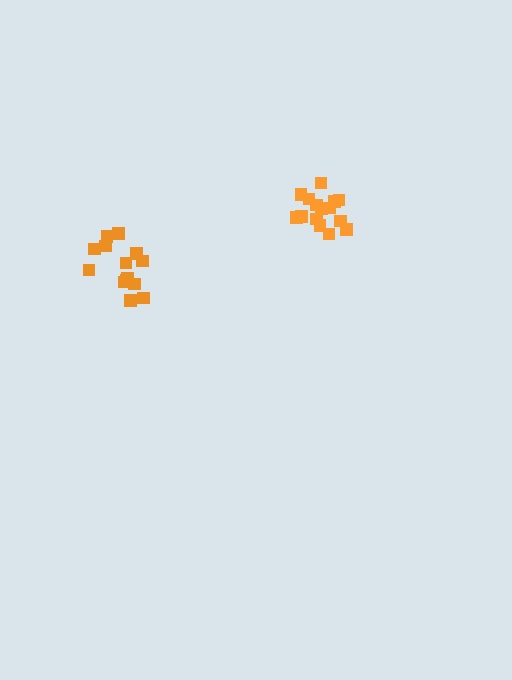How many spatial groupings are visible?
There are 2 spatial groupings.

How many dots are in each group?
Group 1: 14 dots, Group 2: 15 dots (29 total).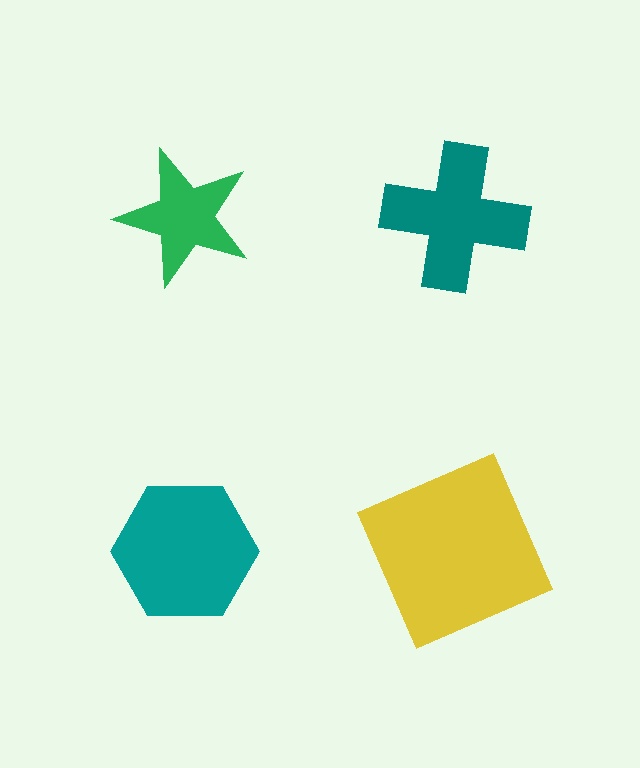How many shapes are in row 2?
2 shapes.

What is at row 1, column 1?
A green star.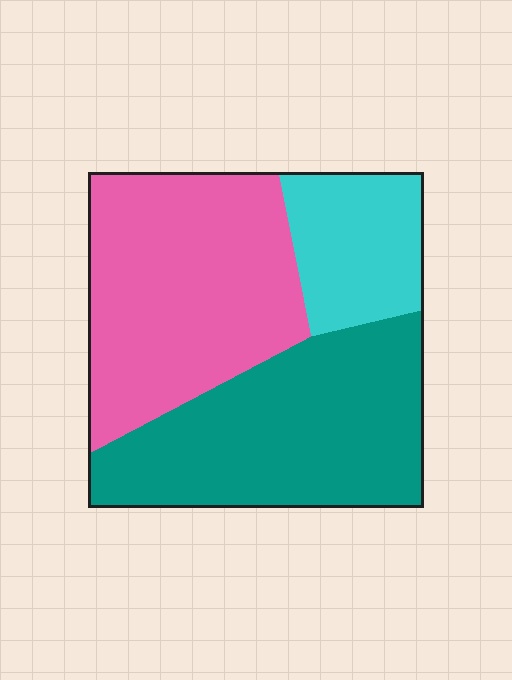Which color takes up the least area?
Cyan, at roughly 15%.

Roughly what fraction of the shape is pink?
Pink covers about 40% of the shape.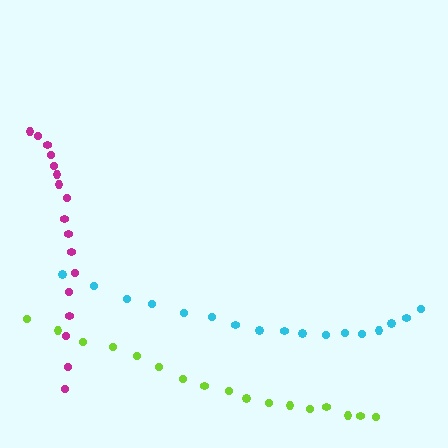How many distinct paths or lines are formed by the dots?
There are 3 distinct paths.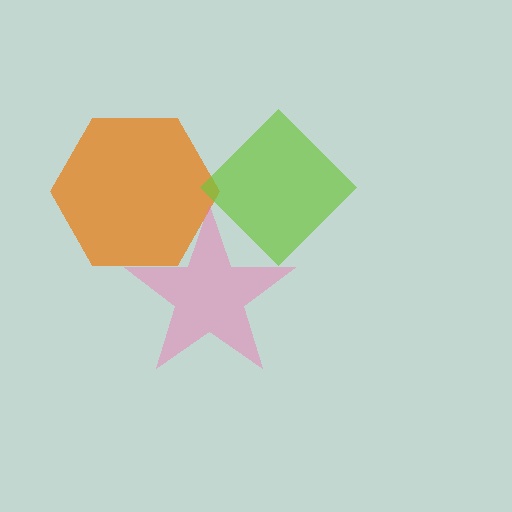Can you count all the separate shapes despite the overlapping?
Yes, there are 3 separate shapes.